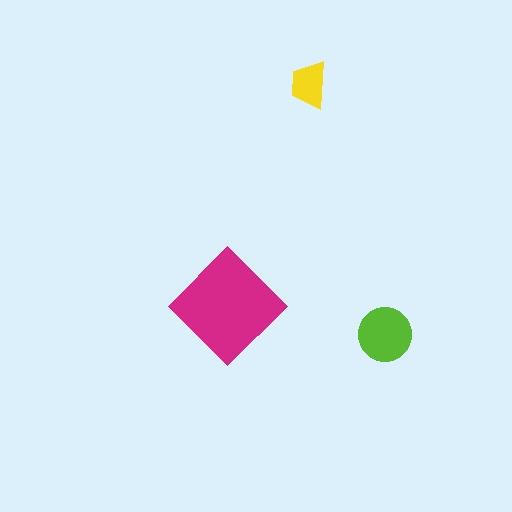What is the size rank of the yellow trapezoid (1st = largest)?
3rd.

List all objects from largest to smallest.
The magenta diamond, the lime circle, the yellow trapezoid.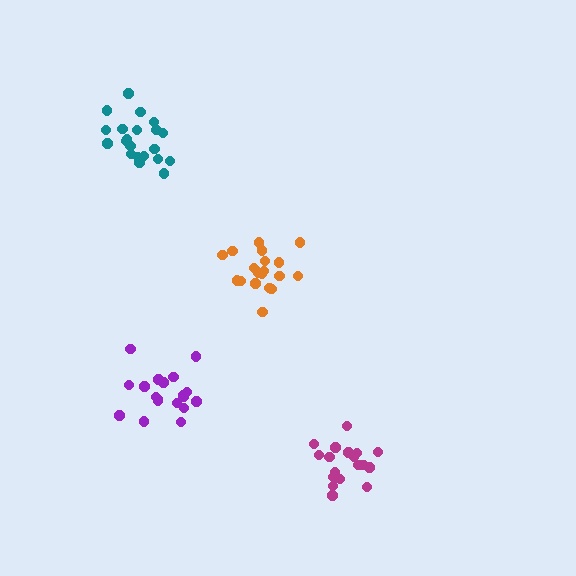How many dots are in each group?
Group 1: 19 dots, Group 2: 19 dots, Group 3: 21 dots, Group 4: 19 dots (78 total).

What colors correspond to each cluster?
The clusters are colored: purple, orange, teal, magenta.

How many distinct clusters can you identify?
There are 4 distinct clusters.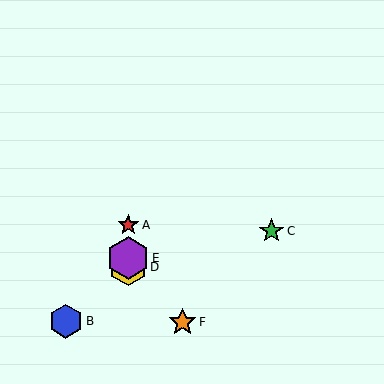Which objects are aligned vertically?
Objects A, D, E are aligned vertically.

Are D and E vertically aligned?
Yes, both are at x≈128.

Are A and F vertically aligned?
No, A is at x≈128 and F is at x≈182.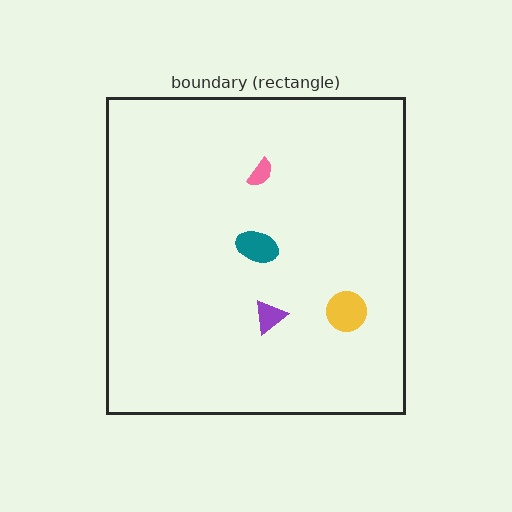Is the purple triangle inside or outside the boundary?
Inside.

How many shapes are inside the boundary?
4 inside, 0 outside.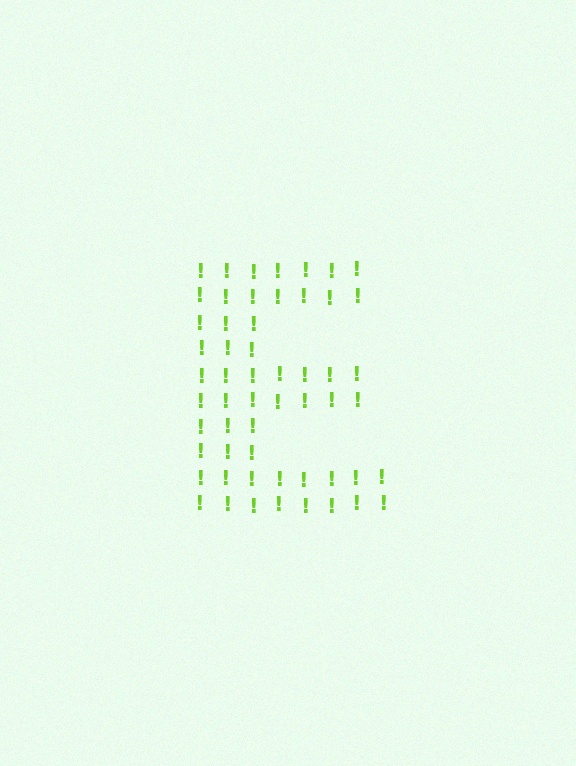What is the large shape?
The large shape is the letter E.